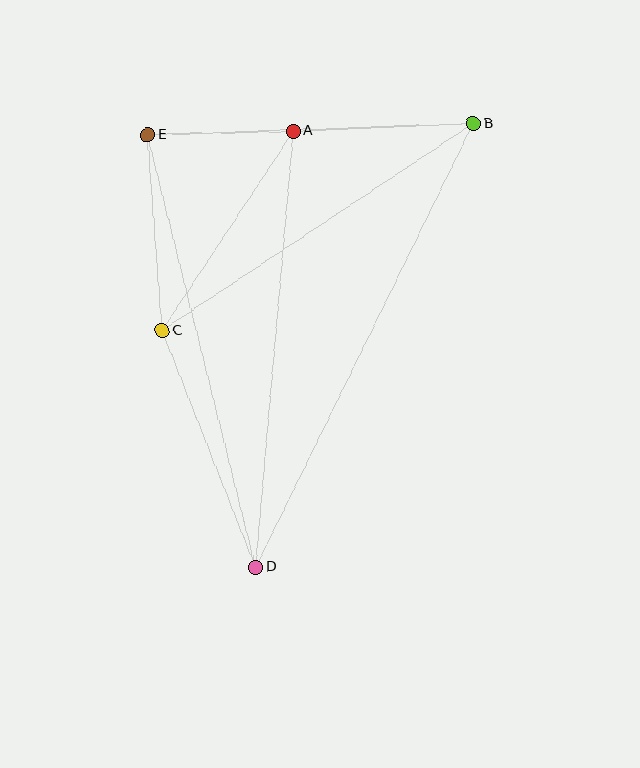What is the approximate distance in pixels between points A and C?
The distance between A and C is approximately 239 pixels.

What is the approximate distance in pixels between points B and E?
The distance between B and E is approximately 326 pixels.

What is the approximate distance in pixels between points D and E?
The distance between D and E is approximately 446 pixels.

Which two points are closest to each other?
Points A and E are closest to each other.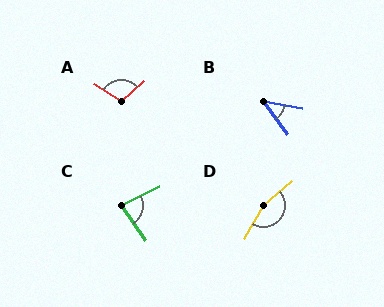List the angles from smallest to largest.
B (44°), C (80°), A (105°), D (159°).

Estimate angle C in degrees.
Approximately 80 degrees.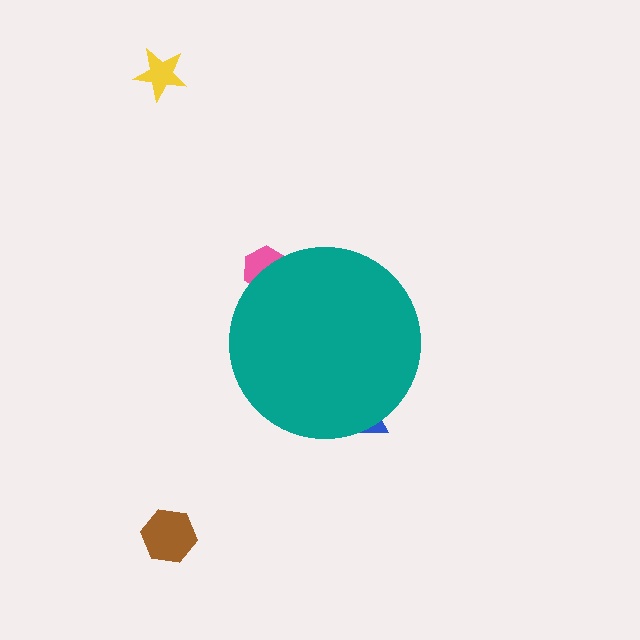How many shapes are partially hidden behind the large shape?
2 shapes are partially hidden.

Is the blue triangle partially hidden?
Yes, the blue triangle is partially hidden behind the teal circle.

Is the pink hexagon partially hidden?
Yes, the pink hexagon is partially hidden behind the teal circle.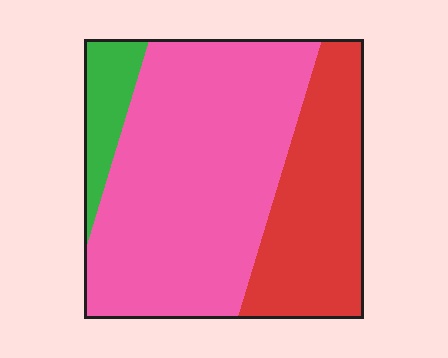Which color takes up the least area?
Green, at roughly 10%.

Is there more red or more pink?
Pink.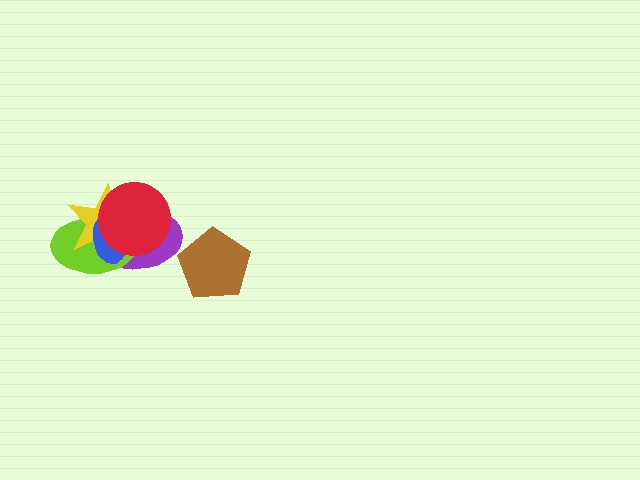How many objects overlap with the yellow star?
4 objects overlap with the yellow star.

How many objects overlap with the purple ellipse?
4 objects overlap with the purple ellipse.